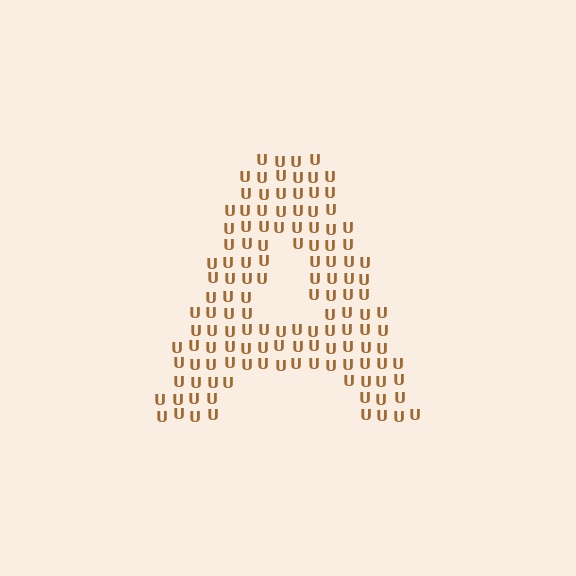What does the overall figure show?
The overall figure shows the letter A.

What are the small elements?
The small elements are letter U's.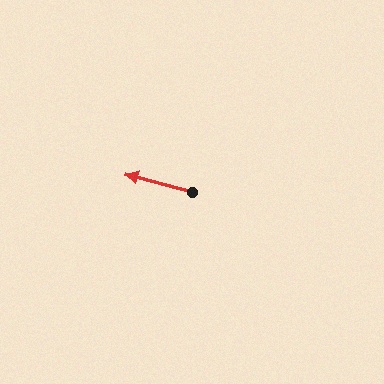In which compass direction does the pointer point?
West.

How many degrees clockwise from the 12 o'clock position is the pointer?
Approximately 285 degrees.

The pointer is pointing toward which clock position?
Roughly 10 o'clock.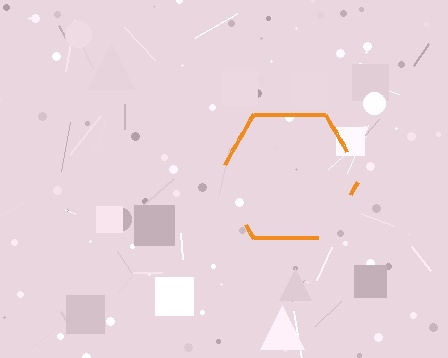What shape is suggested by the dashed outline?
The dashed outline suggests a hexagon.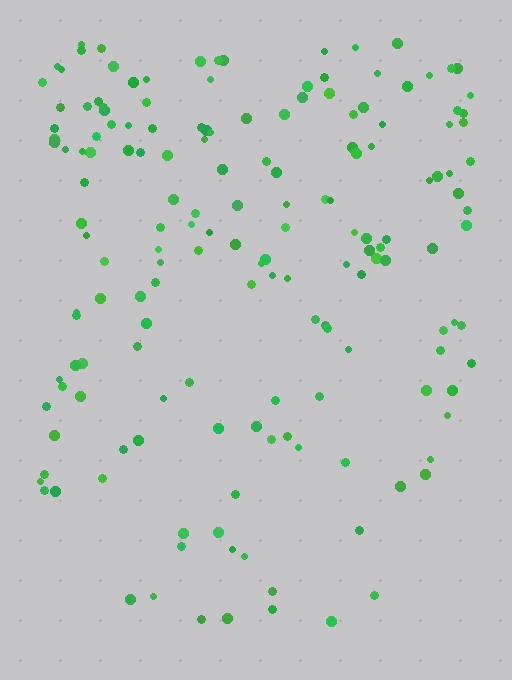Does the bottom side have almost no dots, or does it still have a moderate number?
Still a moderate number, just noticeably fewer than the top.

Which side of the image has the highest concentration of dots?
The top.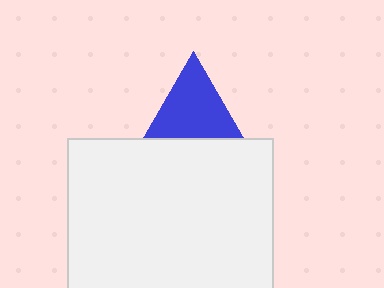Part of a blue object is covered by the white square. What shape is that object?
It is a triangle.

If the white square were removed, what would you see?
You would see the complete blue triangle.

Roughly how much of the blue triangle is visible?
Most of it is visible (roughly 69%).